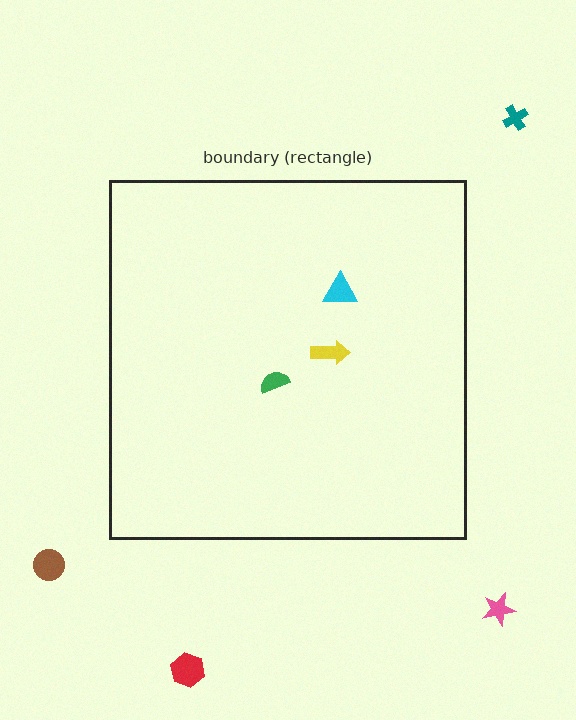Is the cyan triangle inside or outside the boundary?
Inside.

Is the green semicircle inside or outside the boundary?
Inside.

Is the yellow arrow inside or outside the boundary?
Inside.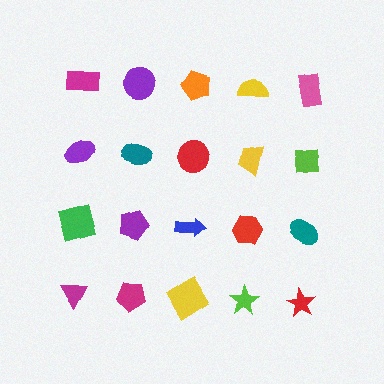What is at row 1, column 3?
An orange pentagon.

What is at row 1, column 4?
A yellow semicircle.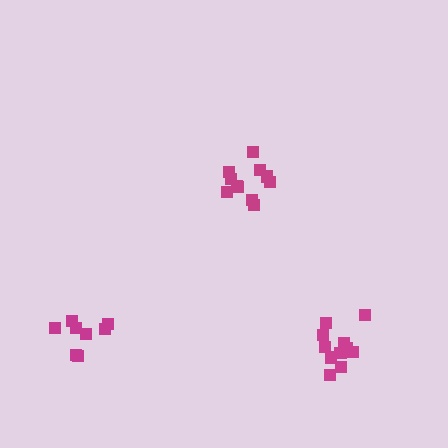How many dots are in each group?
Group 1: 8 dots, Group 2: 12 dots, Group 3: 11 dots (31 total).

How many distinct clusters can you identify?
There are 3 distinct clusters.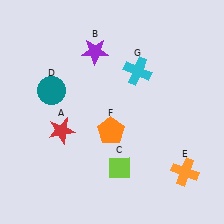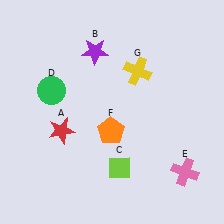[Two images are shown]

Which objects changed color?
D changed from teal to green. E changed from orange to pink. G changed from cyan to yellow.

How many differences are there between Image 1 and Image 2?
There are 3 differences between the two images.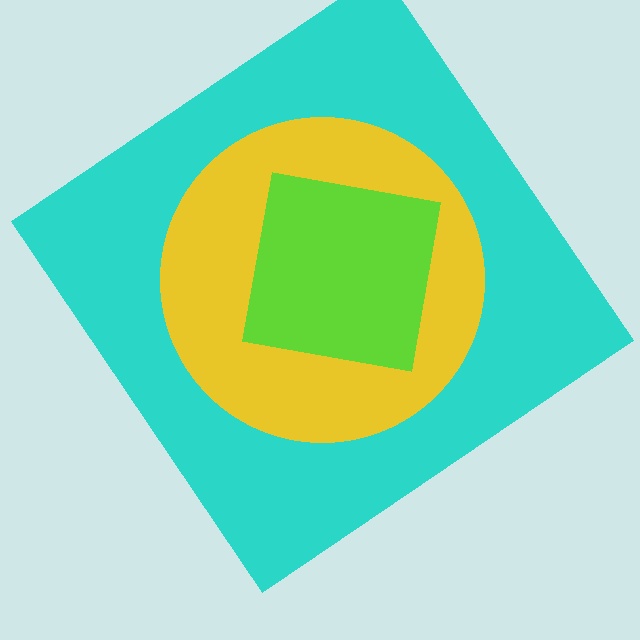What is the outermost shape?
The cyan diamond.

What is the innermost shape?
The lime square.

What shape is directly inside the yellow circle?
The lime square.